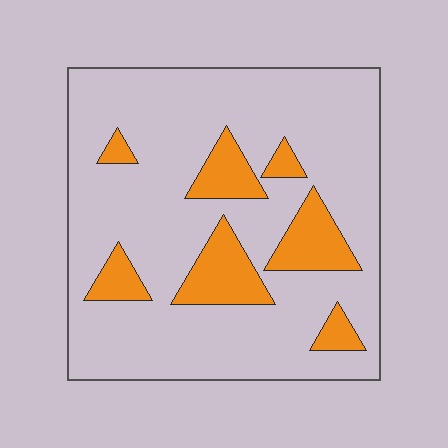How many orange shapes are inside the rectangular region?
7.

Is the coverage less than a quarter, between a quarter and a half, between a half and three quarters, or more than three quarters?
Less than a quarter.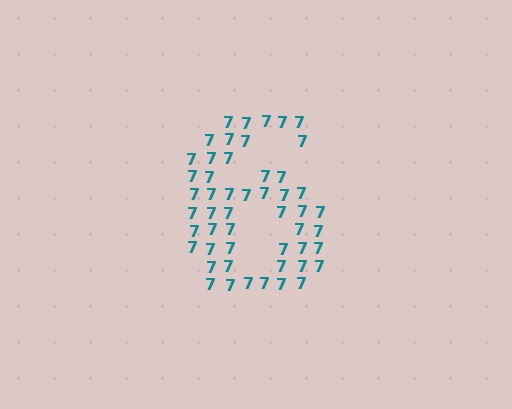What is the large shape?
The large shape is the digit 6.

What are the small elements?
The small elements are digit 7's.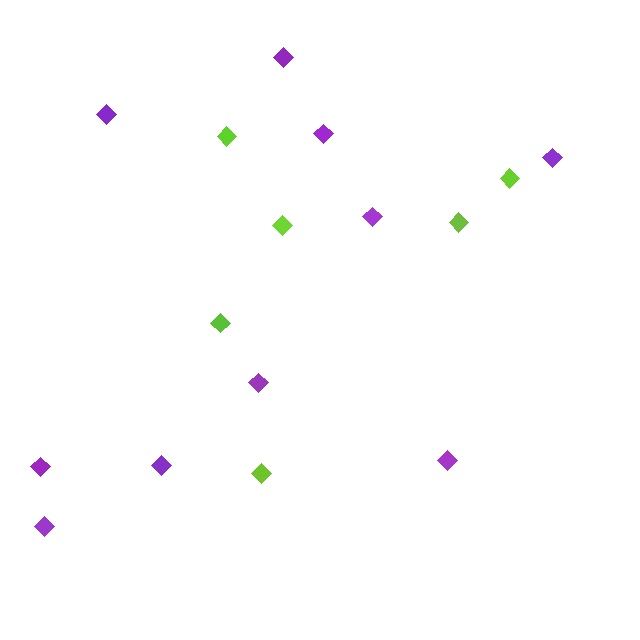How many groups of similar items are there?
There are 2 groups: one group of purple diamonds (10) and one group of lime diamonds (6).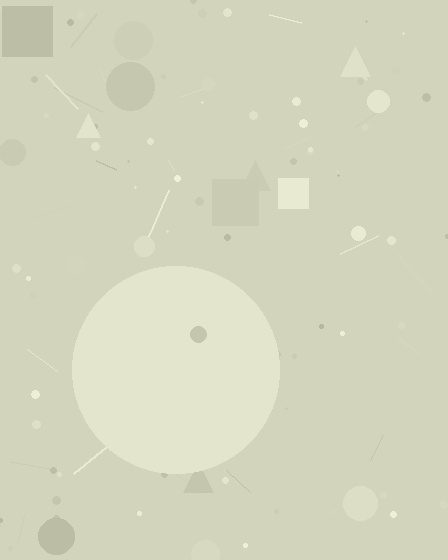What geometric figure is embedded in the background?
A circle is embedded in the background.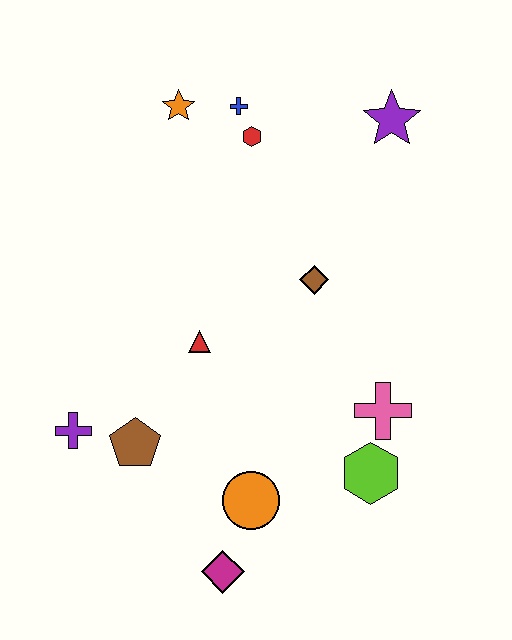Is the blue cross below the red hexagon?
No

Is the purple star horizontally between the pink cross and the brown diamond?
No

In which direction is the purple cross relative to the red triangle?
The purple cross is to the left of the red triangle.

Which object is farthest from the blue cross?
The magenta diamond is farthest from the blue cross.